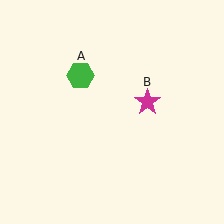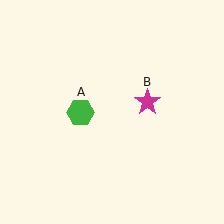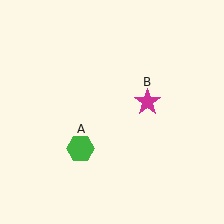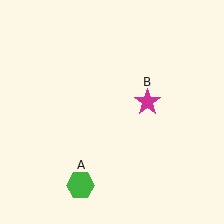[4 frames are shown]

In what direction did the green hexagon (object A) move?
The green hexagon (object A) moved down.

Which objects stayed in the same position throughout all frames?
Magenta star (object B) remained stationary.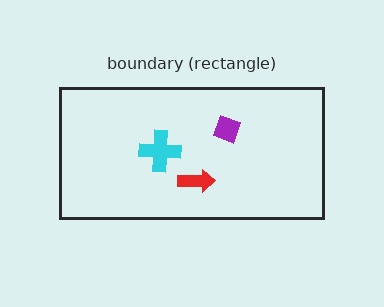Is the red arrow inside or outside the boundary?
Inside.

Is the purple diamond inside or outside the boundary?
Inside.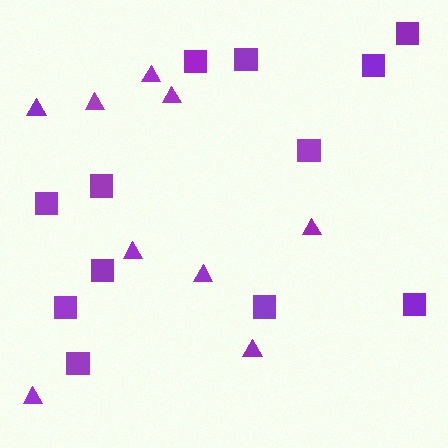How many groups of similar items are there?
There are 2 groups: one group of triangles (9) and one group of squares (12).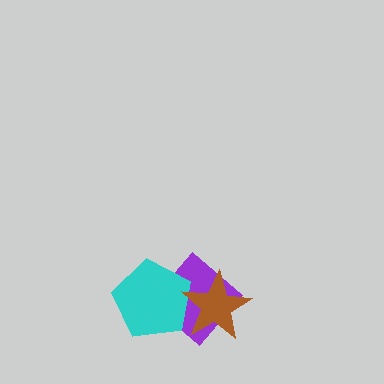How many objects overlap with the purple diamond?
2 objects overlap with the purple diamond.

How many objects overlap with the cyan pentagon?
2 objects overlap with the cyan pentagon.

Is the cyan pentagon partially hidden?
Yes, it is partially covered by another shape.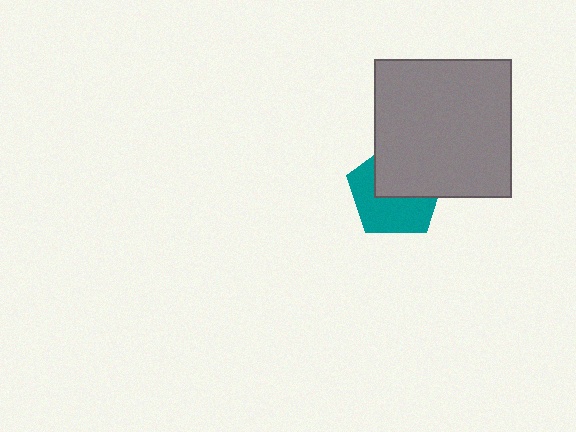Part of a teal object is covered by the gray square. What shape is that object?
It is a pentagon.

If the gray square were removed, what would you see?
You would see the complete teal pentagon.